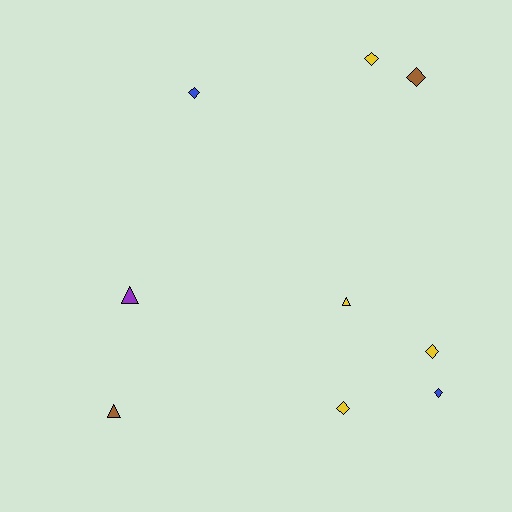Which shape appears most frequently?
Diamond, with 6 objects.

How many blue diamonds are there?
There are 2 blue diamonds.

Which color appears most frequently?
Yellow, with 4 objects.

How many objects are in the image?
There are 9 objects.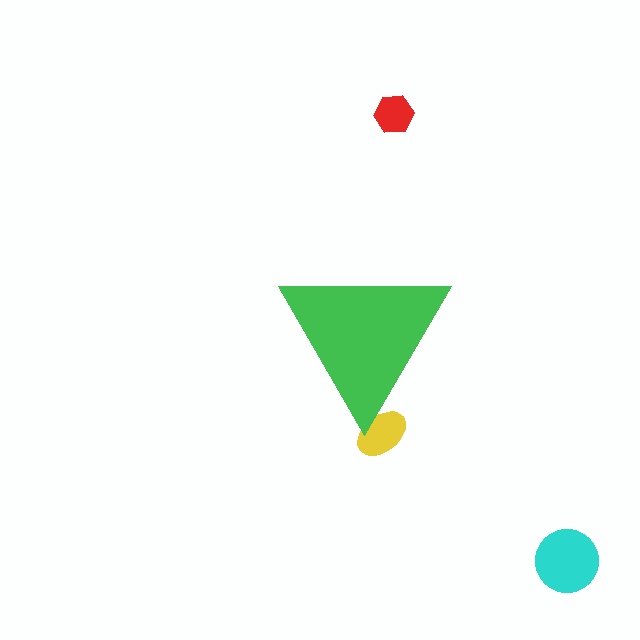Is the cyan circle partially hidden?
No, the cyan circle is fully visible.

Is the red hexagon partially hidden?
No, the red hexagon is fully visible.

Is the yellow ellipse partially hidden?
Yes, the yellow ellipse is partially hidden behind the green triangle.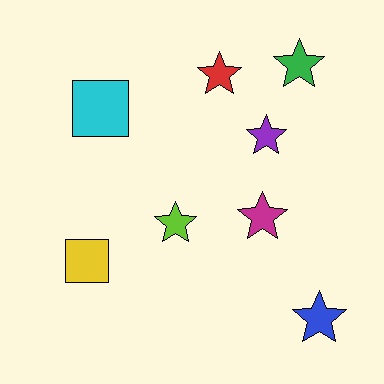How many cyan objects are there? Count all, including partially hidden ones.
There is 1 cyan object.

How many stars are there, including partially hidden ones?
There are 6 stars.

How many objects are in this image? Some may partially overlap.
There are 8 objects.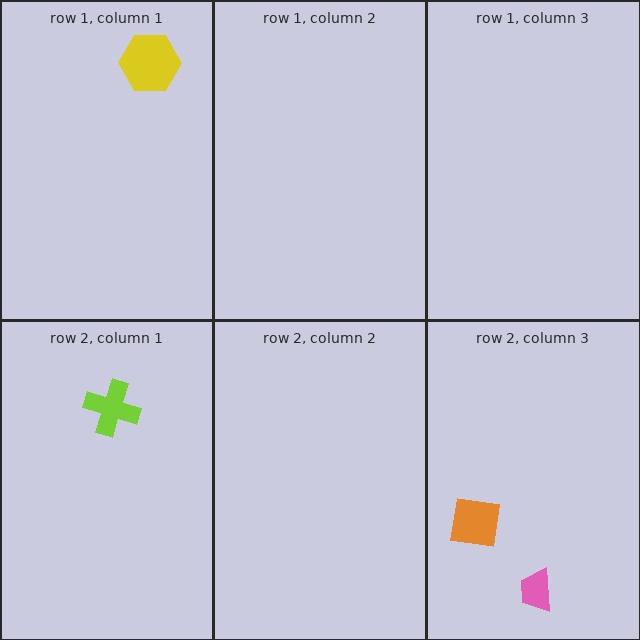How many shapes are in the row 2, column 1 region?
1.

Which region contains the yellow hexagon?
The row 1, column 1 region.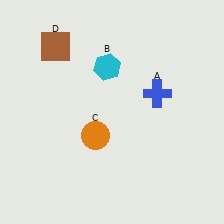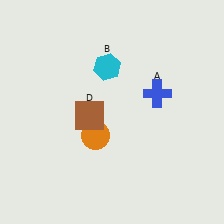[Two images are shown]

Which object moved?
The brown square (D) moved down.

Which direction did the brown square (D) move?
The brown square (D) moved down.